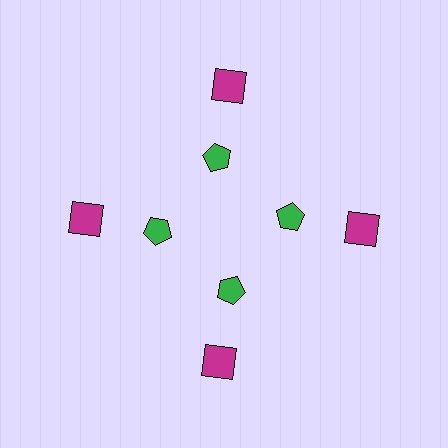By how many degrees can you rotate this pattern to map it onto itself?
The pattern maps onto itself every 90 degrees of rotation.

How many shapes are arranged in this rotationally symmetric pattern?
There are 8 shapes, arranged in 4 groups of 2.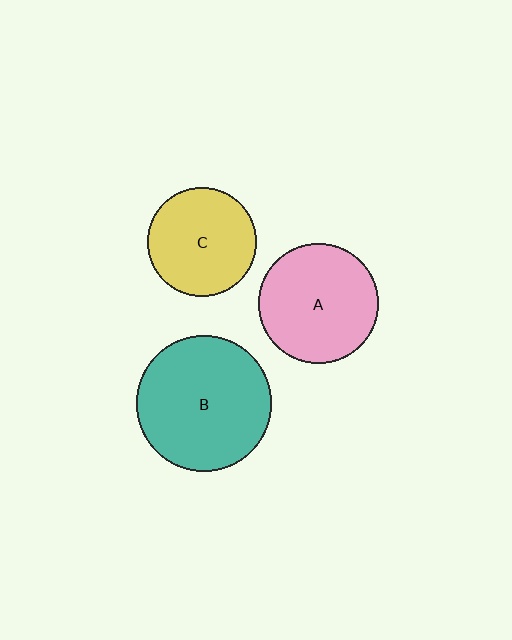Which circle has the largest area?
Circle B (teal).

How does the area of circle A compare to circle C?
Approximately 1.2 times.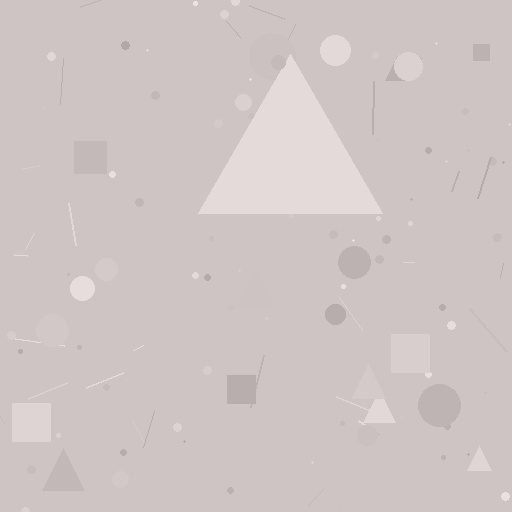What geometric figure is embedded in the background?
A triangle is embedded in the background.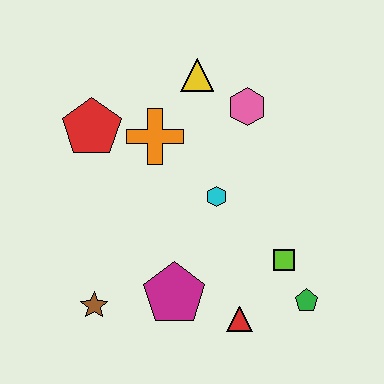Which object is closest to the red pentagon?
The orange cross is closest to the red pentagon.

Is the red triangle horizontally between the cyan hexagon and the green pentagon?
Yes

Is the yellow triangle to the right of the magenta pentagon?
Yes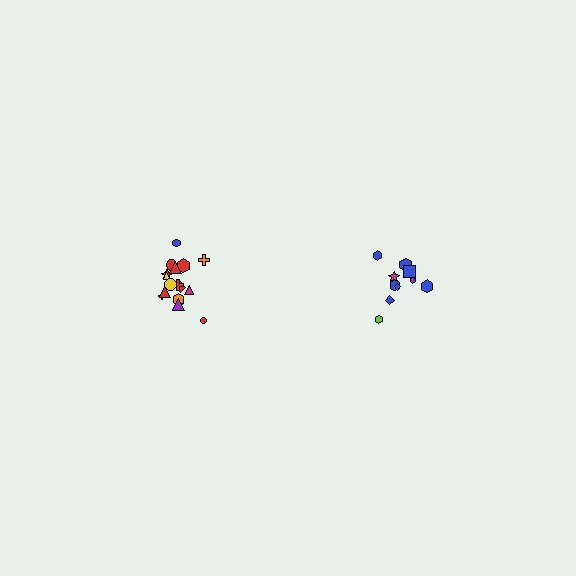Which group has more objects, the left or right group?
The left group.